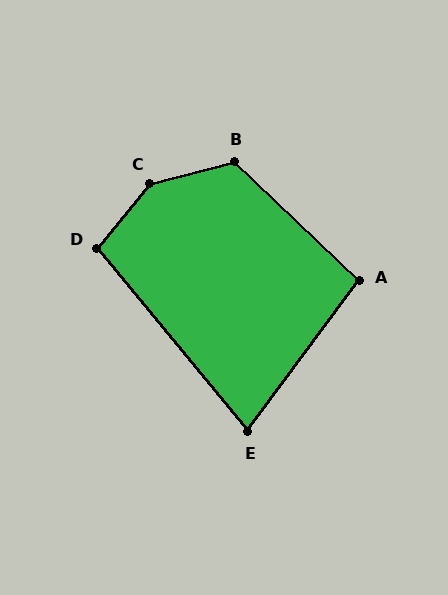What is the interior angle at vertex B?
Approximately 122 degrees (obtuse).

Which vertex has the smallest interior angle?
E, at approximately 76 degrees.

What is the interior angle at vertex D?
Approximately 102 degrees (obtuse).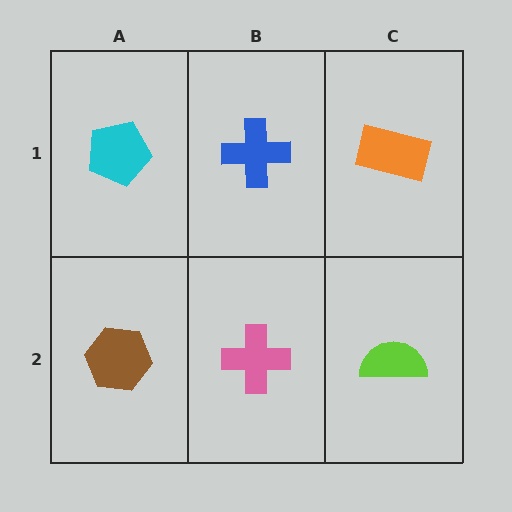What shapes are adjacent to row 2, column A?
A cyan pentagon (row 1, column A), a pink cross (row 2, column B).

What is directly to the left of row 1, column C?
A blue cross.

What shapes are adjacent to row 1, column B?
A pink cross (row 2, column B), a cyan pentagon (row 1, column A), an orange rectangle (row 1, column C).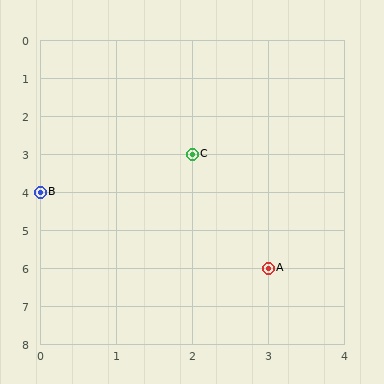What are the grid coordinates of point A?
Point A is at grid coordinates (3, 6).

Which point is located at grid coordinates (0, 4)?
Point B is at (0, 4).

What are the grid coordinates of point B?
Point B is at grid coordinates (0, 4).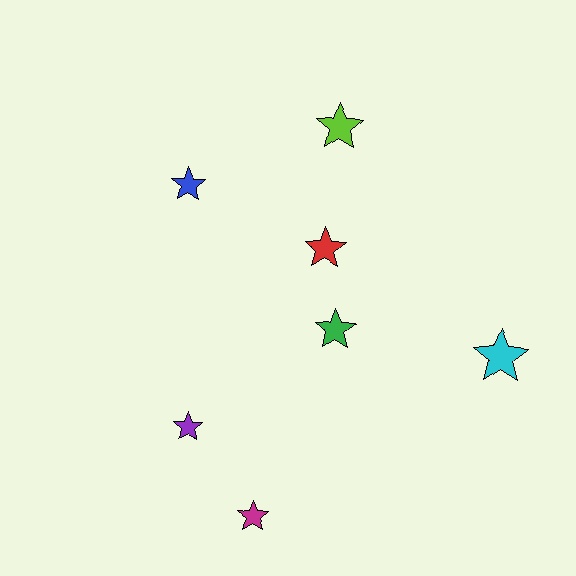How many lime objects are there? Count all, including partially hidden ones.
There is 1 lime object.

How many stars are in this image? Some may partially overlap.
There are 7 stars.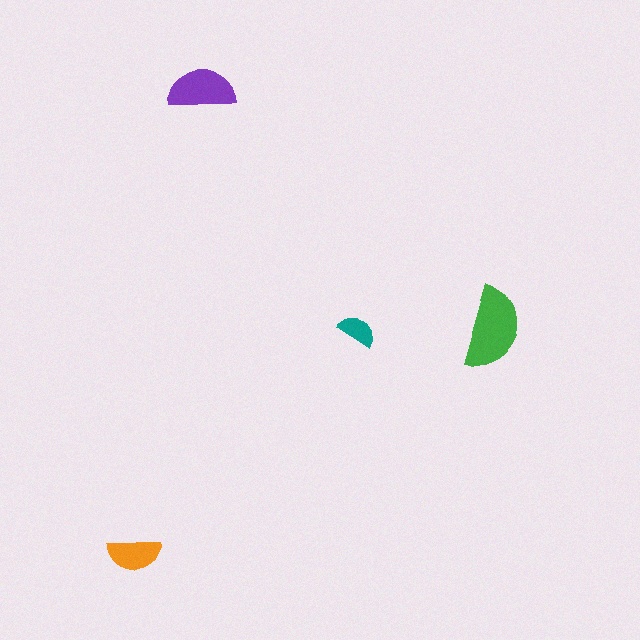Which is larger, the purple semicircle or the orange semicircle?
The purple one.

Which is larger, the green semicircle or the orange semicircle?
The green one.